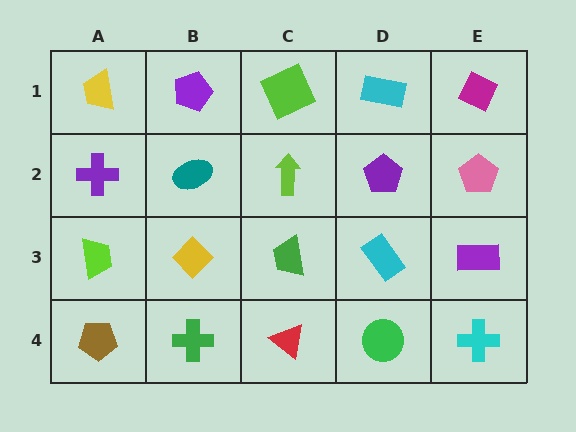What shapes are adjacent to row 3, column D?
A purple pentagon (row 2, column D), a green circle (row 4, column D), a green trapezoid (row 3, column C), a purple rectangle (row 3, column E).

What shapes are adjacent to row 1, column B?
A teal ellipse (row 2, column B), a yellow trapezoid (row 1, column A), a lime square (row 1, column C).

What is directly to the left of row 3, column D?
A green trapezoid.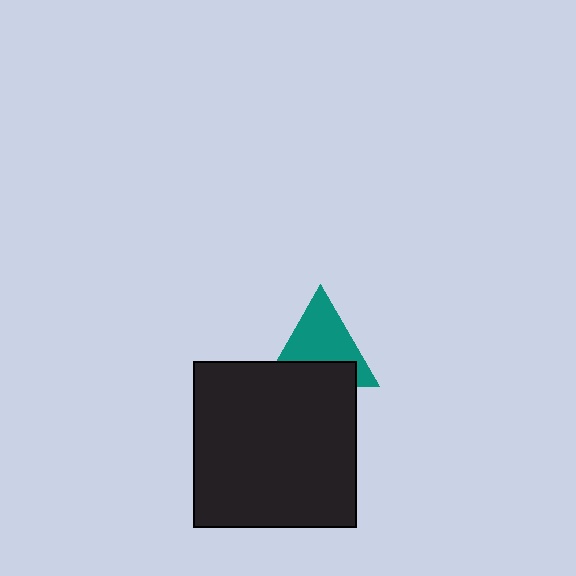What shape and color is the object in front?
The object in front is a black rectangle.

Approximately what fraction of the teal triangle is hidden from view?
Roughly 37% of the teal triangle is hidden behind the black rectangle.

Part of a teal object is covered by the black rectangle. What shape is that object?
It is a triangle.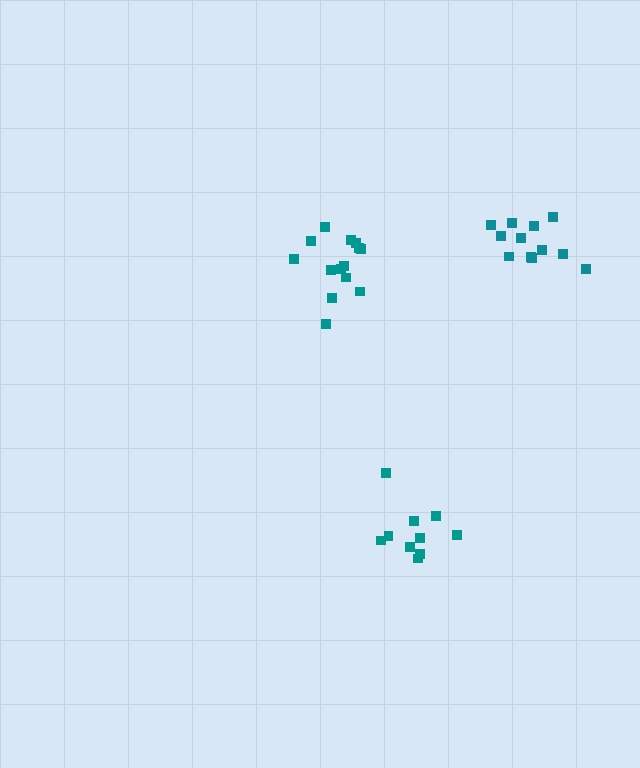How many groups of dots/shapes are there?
There are 3 groups.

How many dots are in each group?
Group 1: 10 dots, Group 2: 14 dots, Group 3: 12 dots (36 total).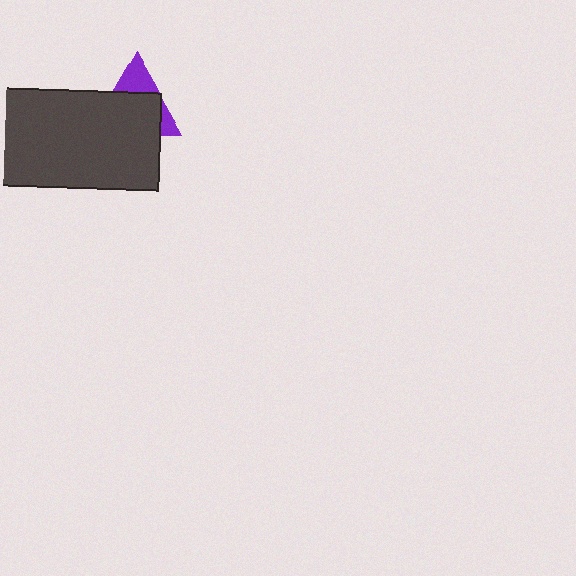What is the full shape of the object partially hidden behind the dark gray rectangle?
The partially hidden object is a purple triangle.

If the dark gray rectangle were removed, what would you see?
You would see the complete purple triangle.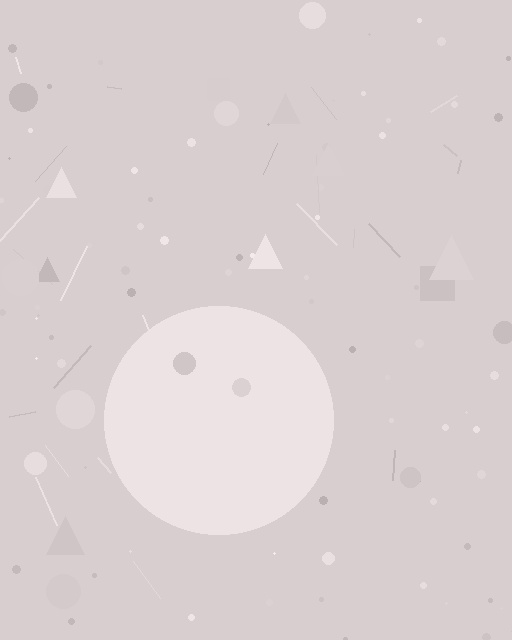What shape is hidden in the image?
A circle is hidden in the image.